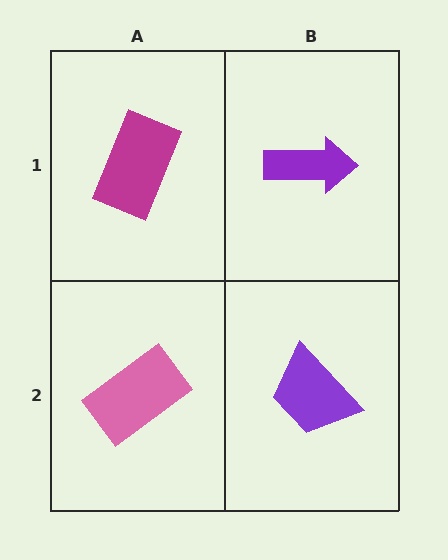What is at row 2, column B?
A purple trapezoid.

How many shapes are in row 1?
2 shapes.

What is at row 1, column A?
A magenta rectangle.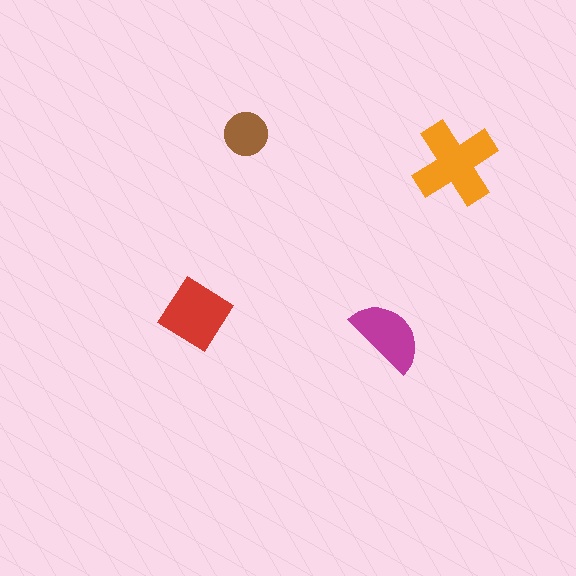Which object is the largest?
The orange cross.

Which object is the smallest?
The brown circle.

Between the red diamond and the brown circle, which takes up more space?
The red diamond.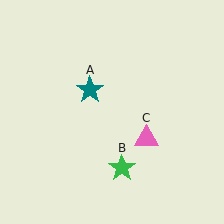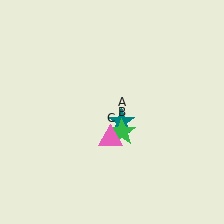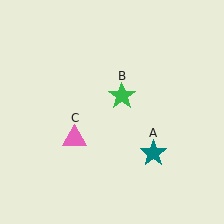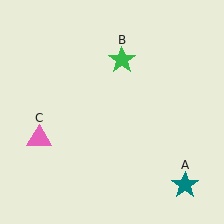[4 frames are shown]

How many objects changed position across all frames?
3 objects changed position: teal star (object A), green star (object B), pink triangle (object C).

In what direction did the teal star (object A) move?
The teal star (object A) moved down and to the right.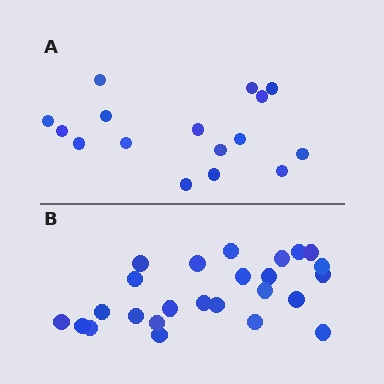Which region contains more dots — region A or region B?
Region B (the bottom region) has more dots.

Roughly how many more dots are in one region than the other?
Region B has roughly 8 or so more dots than region A.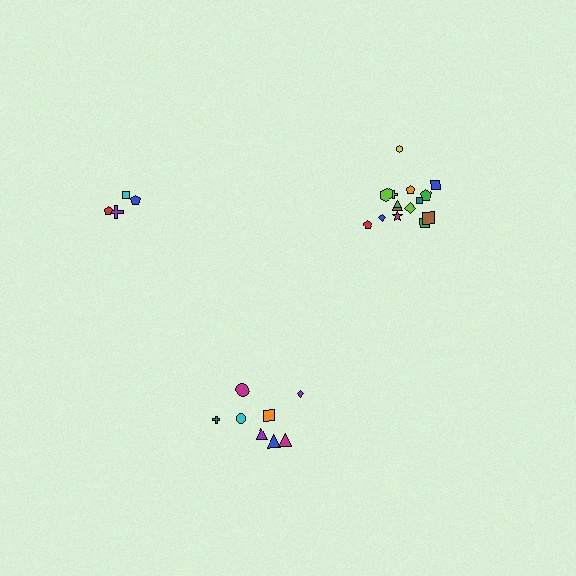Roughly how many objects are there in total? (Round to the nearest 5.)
Roughly 25 objects in total.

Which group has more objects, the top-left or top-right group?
The top-right group.